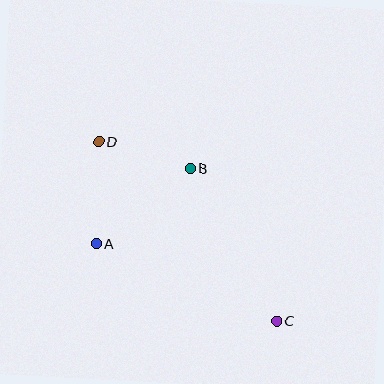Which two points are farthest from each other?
Points C and D are farthest from each other.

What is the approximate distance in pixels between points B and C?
The distance between B and C is approximately 175 pixels.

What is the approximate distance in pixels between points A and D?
The distance between A and D is approximately 102 pixels.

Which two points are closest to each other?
Points B and D are closest to each other.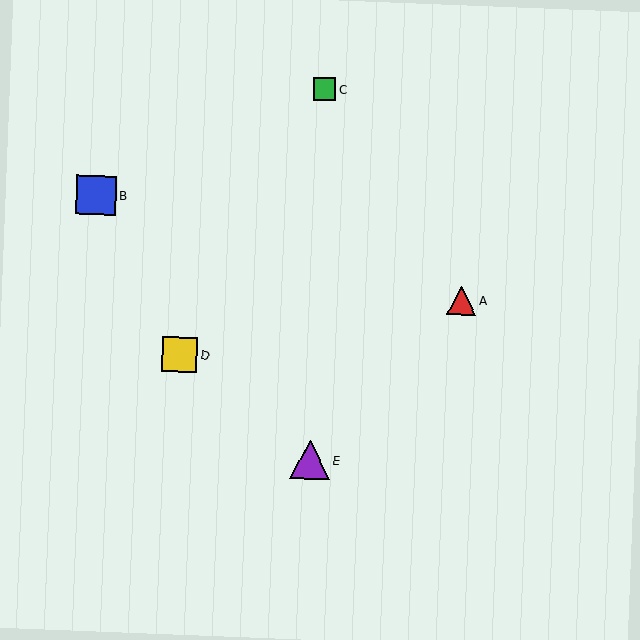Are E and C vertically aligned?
Yes, both are at x≈310.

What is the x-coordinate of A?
Object A is at x≈462.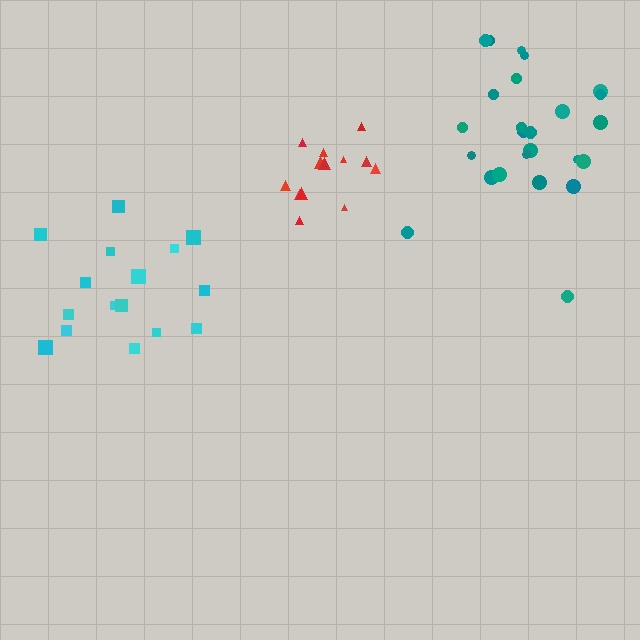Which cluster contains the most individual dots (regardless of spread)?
Teal (25).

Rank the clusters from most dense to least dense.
red, teal, cyan.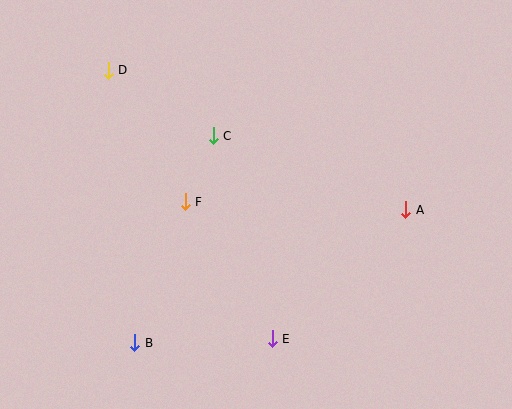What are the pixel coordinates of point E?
Point E is at (272, 339).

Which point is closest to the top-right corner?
Point A is closest to the top-right corner.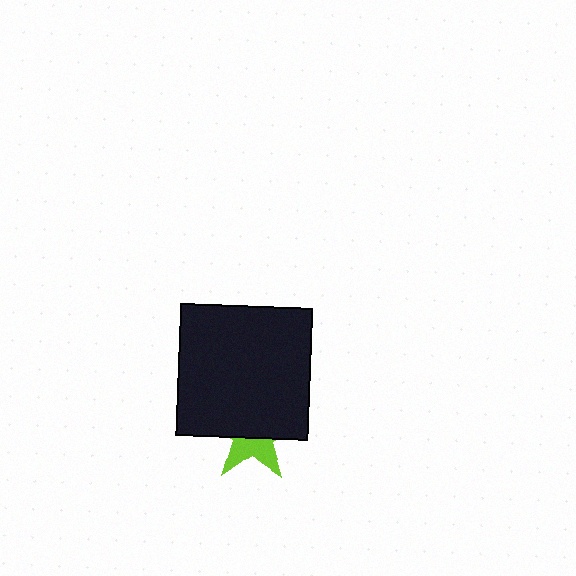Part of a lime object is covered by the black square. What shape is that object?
It is a star.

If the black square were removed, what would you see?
You would see the complete lime star.